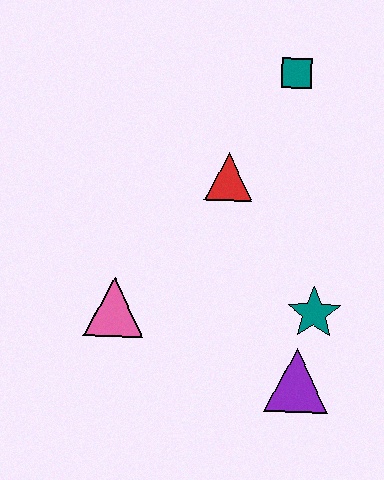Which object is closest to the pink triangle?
The red triangle is closest to the pink triangle.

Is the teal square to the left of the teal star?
Yes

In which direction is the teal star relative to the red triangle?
The teal star is below the red triangle.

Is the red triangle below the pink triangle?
No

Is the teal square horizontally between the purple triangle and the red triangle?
Yes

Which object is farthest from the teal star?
The teal square is farthest from the teal star.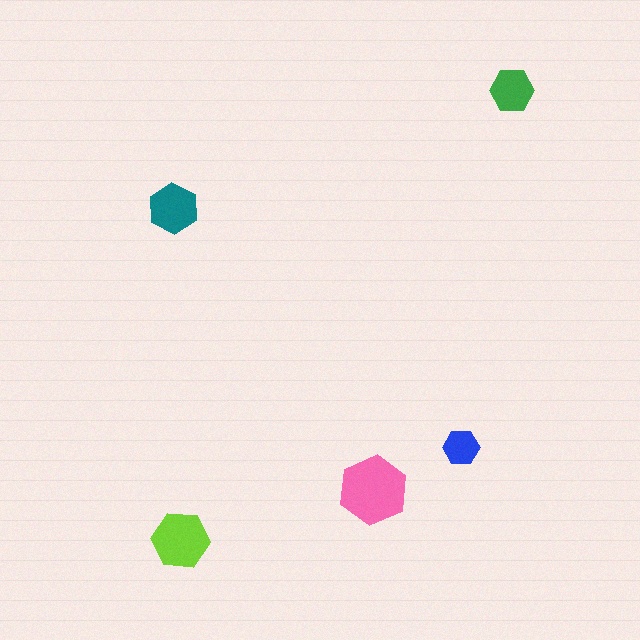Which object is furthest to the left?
The teal hexagon is leftmost.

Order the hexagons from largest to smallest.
the pink one, the lime one, the teal one, the green one, the blue one.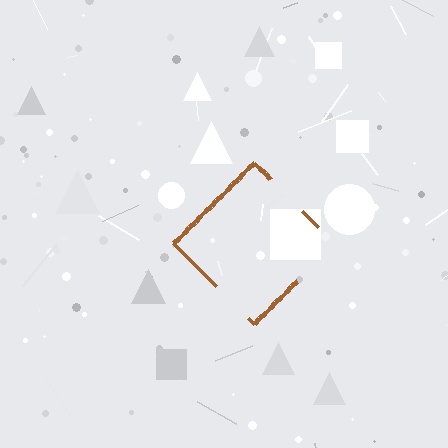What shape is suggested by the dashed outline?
The dashed outline suggests a diamond.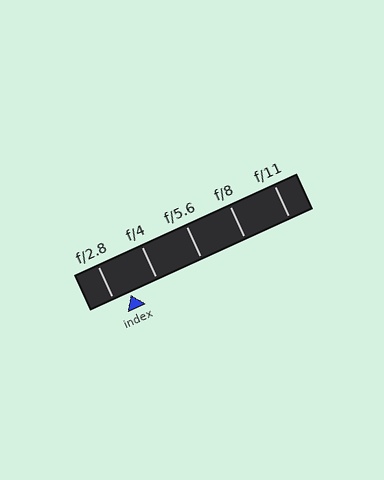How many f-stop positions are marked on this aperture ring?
There are 5 f-stop positions marked.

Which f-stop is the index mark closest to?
The index mark is closest to f/2.8.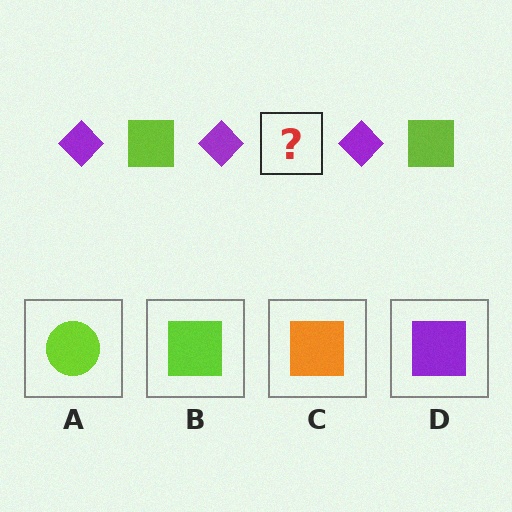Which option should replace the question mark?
Option B.